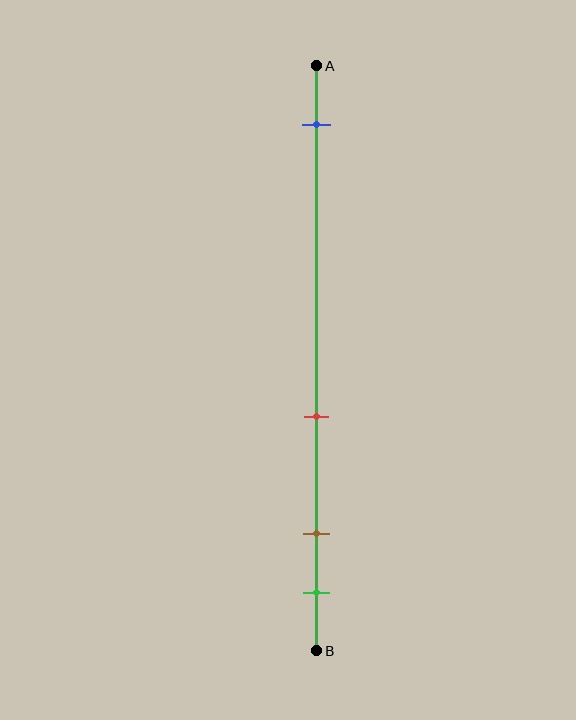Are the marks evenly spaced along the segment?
No, the marks are not evenly spaced.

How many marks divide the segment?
There are 4 marks dividing the segment.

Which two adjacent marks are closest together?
The brown and green marks are the closest adjacent pair.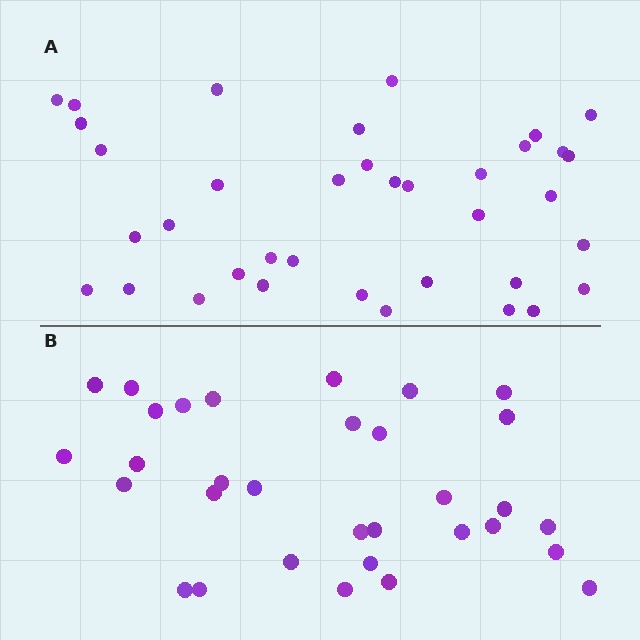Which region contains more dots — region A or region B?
Region A (the top region) has more dots.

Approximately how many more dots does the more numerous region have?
Region A has about 5 more dots than region B.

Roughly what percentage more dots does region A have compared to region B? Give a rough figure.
About 15% more.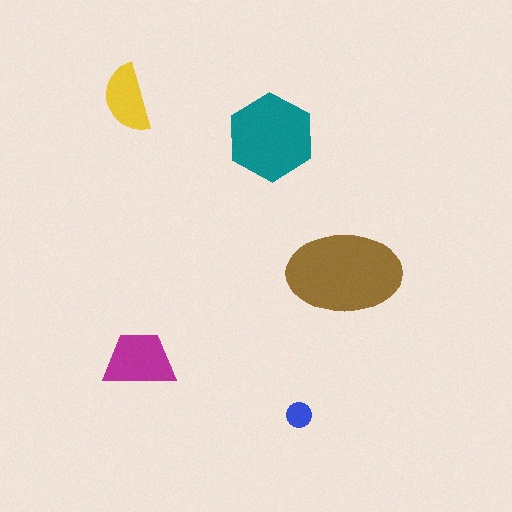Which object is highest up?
The yellow semicircle is topmost.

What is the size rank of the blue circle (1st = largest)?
5th.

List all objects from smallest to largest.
The blue circle, the yellow semicircle, the magenta trapezoid, the teal hexagon, the brown ellipse.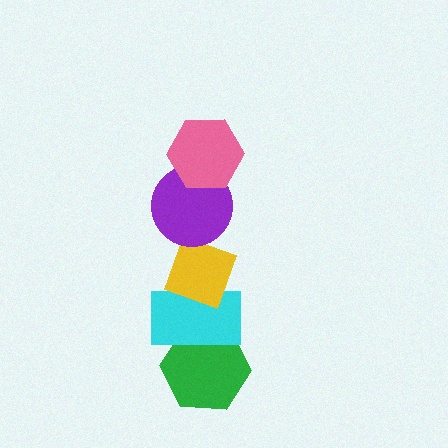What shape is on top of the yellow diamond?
The purple circle is on top of the yellow diamond.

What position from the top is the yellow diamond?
The yellow diamond is 3rd from the top.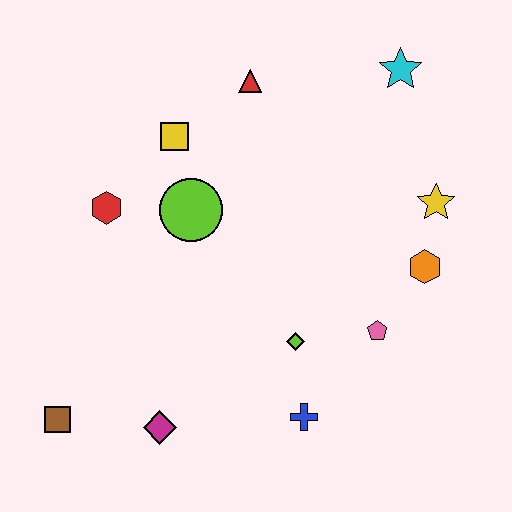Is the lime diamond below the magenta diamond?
No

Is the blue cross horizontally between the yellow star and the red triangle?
Yes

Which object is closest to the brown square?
The magenta diamond is closest to the brown square.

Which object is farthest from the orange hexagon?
The brown square is farthest from the orange hexagon.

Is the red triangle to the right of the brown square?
Yes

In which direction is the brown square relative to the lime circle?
The brown square is below the lime circle.